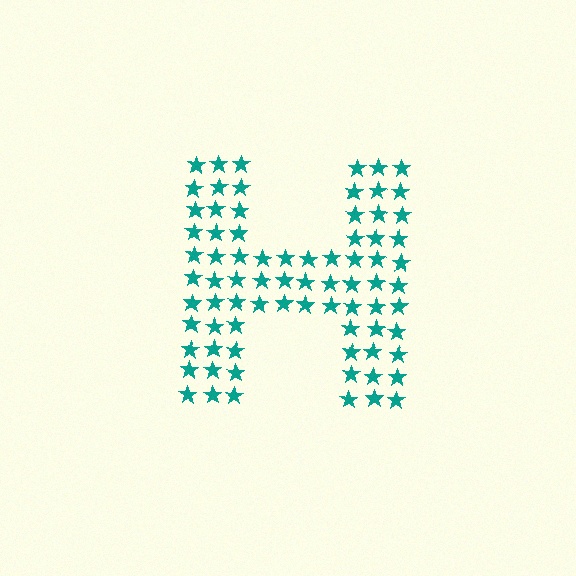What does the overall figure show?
The overall figure shows the letter H.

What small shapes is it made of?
It is made of small stars.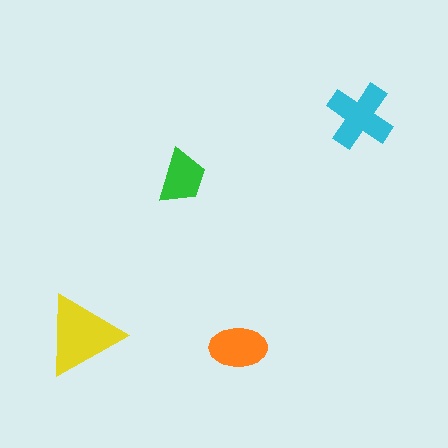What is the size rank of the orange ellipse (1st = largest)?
3rd.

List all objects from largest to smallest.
The yellow triangle, the cyan cross, the orange ellipse, the green trapezoid.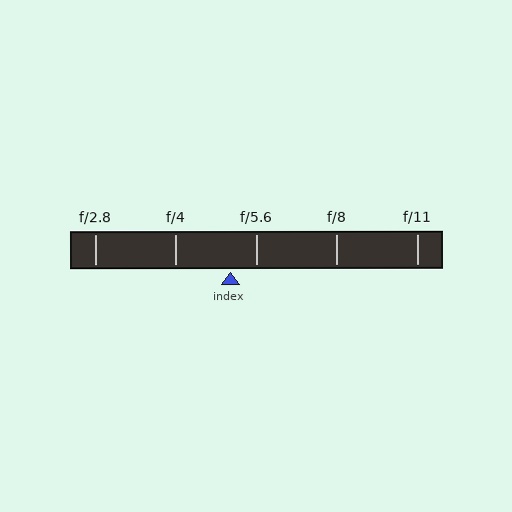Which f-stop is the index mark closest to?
The index mark is closest to f/5.6.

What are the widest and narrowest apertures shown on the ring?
The widest aperture shown is f/2.8 and the narrowest is f/11.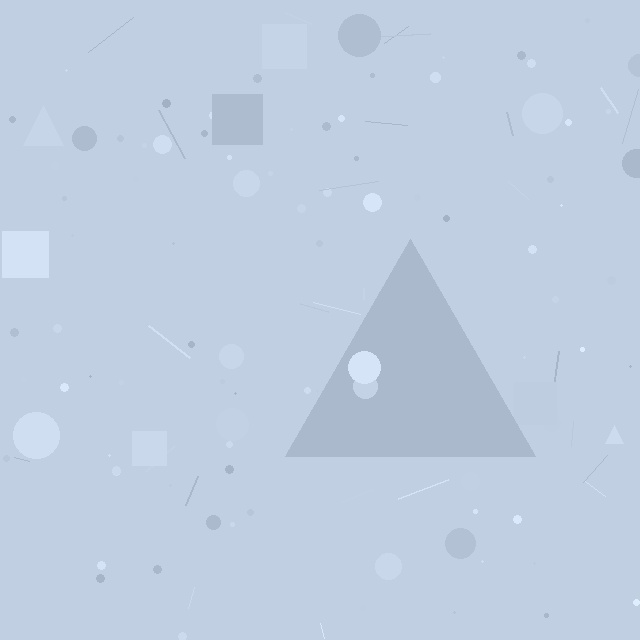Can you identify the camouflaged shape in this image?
The camouflaged shape is a triangle.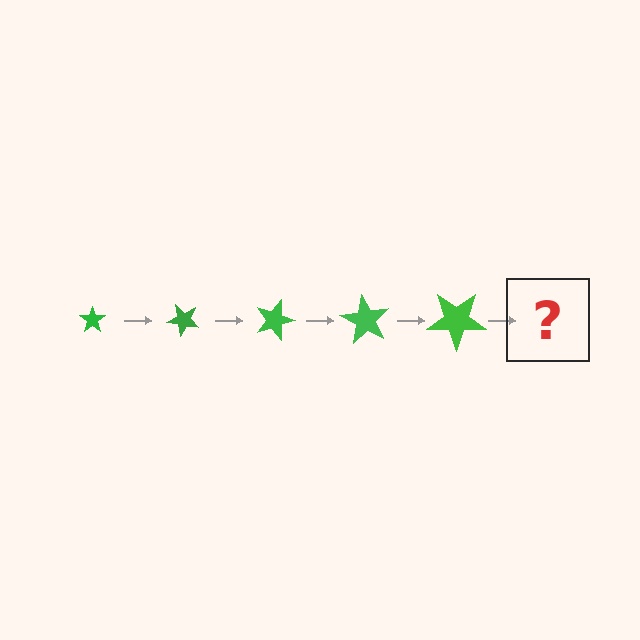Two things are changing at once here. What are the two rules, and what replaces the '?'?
The two rules are that the star grows larger each step and it rotates 45 degrees each step. The '?' should be a star, larger than the previous one and rotated 225 degrees from the start.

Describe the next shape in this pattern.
It should be a star, larger than the previous one and rotated 225 degrees from the start.